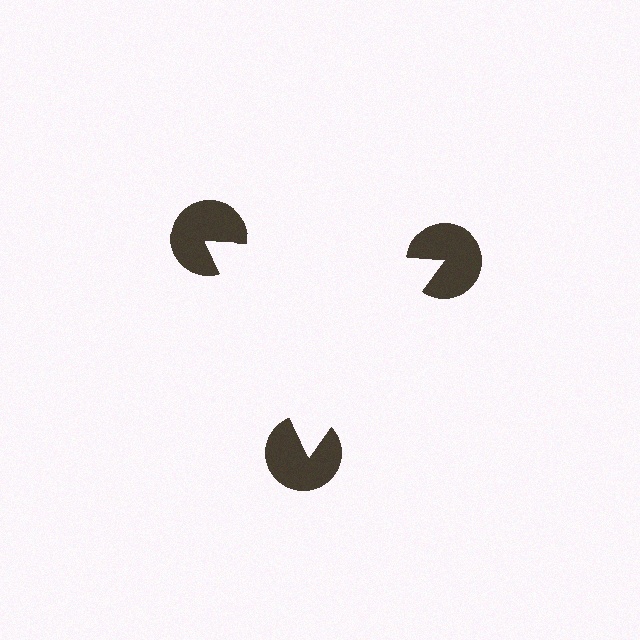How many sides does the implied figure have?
3 sides.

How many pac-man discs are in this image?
There are 3 — one at each vertex of the illusory triangle.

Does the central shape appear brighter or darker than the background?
It typically appears slightly brighter than the background, even though no actual brightness change is drawn.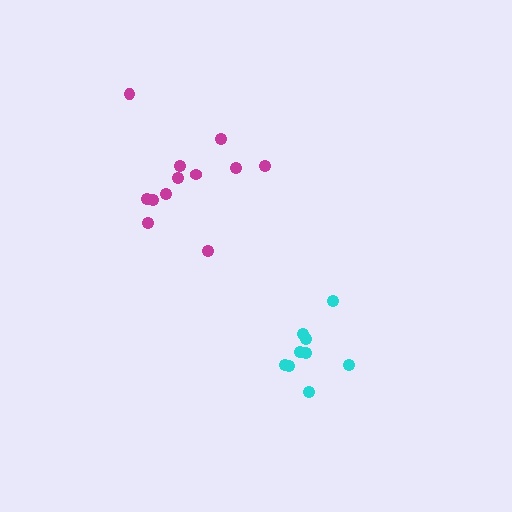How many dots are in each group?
Group 1: 9 dots, Group 2: 12 dots (21 total).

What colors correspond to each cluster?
The clusters are colored: cyan, magenta.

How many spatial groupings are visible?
There are 2 spatial groupings.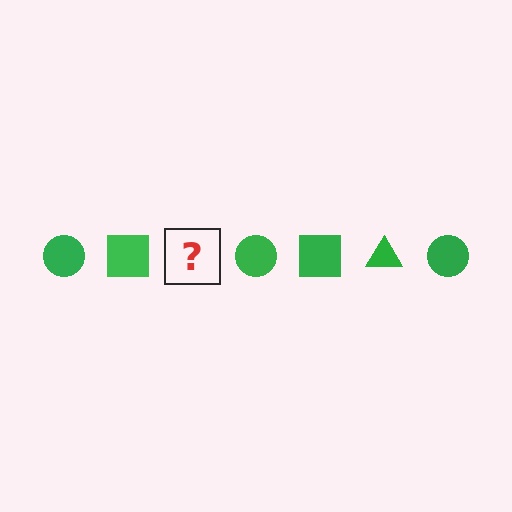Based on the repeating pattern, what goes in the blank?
The blank should be a green triangle.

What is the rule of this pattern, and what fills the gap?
The rule is that the pattern cycles through circle, square, triangle shapes in green. The gap should be filled with a green triangle.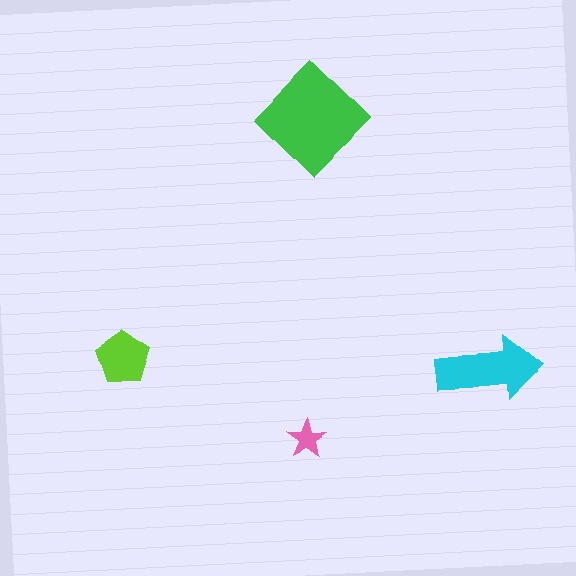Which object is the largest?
The green diamond.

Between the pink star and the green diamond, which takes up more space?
The green diamond.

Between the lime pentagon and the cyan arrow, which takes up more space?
The cyan arrow.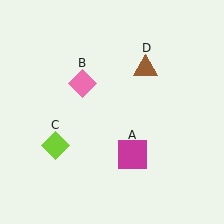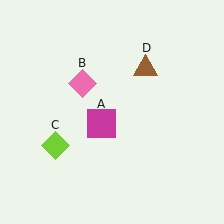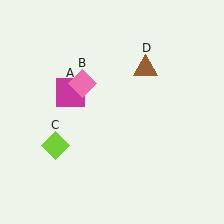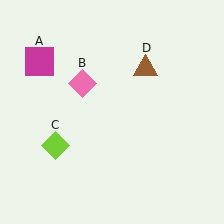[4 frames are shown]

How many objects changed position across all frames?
1 object changed position: magenta square (object A).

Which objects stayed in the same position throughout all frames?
Pink diamond (object B) and lime diamond (object C) and brown triangle (object D) remained stationary.